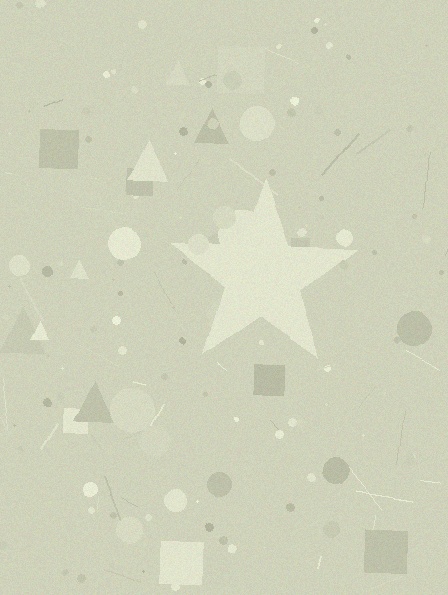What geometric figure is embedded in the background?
A star is embedded in the background.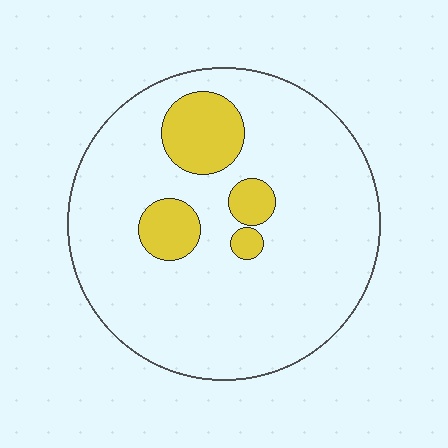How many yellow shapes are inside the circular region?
4.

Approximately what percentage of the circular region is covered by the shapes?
Approximately 15%.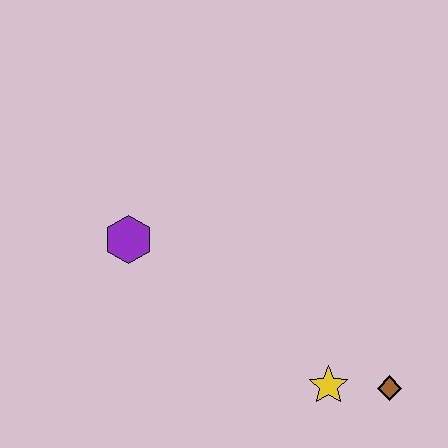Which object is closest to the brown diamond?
The yellow star is closest to the brown diamond.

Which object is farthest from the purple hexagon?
The brown diamond is farthest from the purple hexagon.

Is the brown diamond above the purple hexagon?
No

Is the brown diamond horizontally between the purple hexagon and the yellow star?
No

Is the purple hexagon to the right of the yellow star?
No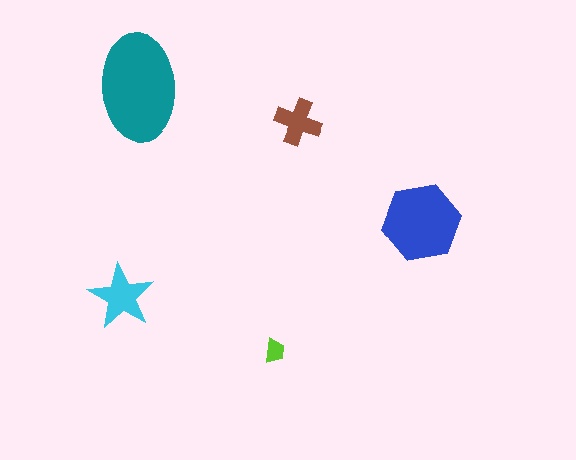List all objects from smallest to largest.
The lime trapezoid, the brown cross, the cyan star, the blue hexagon, the teal ellipse.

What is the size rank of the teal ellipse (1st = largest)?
1st.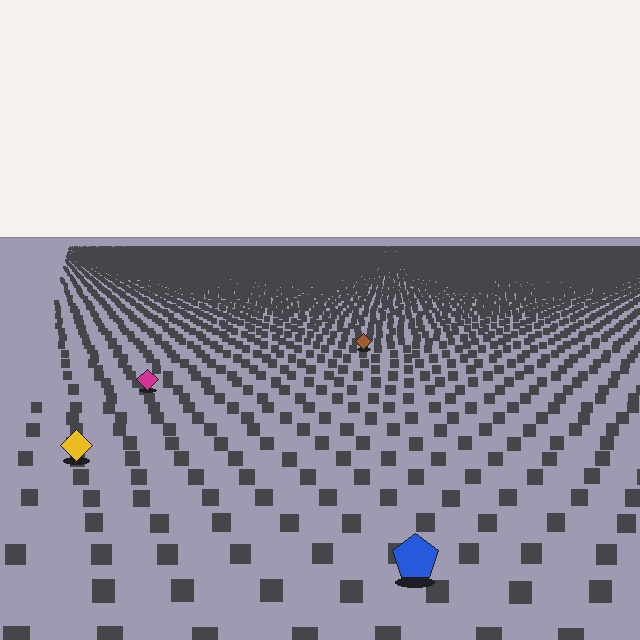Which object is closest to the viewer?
The blue pentagon is closest. The texture marks near it are larger and more spread out.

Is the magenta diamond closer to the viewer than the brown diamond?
Yes. The magenta diamond is closer — you can tell from the texture gradient: the ground texture is coarser near it.